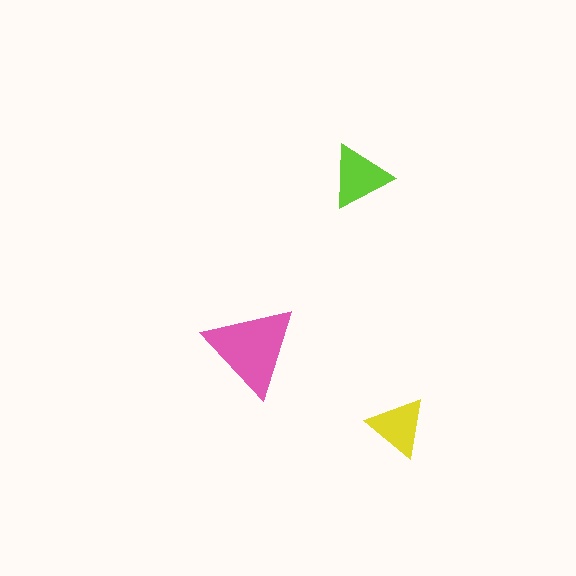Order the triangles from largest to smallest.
the pink one, the lime one, the yellow one.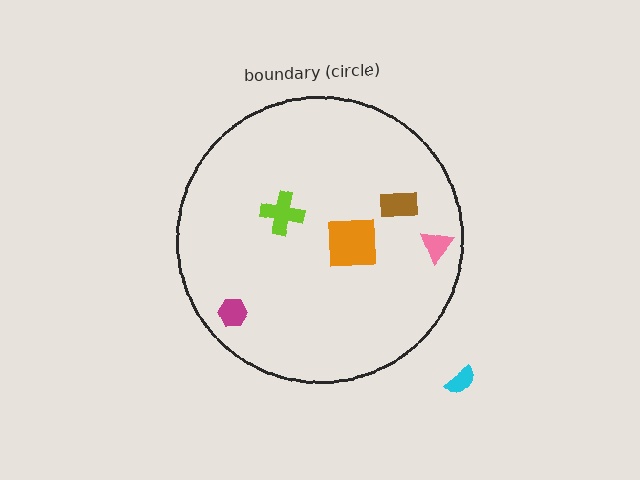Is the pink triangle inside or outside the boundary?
Inside.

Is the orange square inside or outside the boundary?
Inside.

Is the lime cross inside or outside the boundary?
Inside.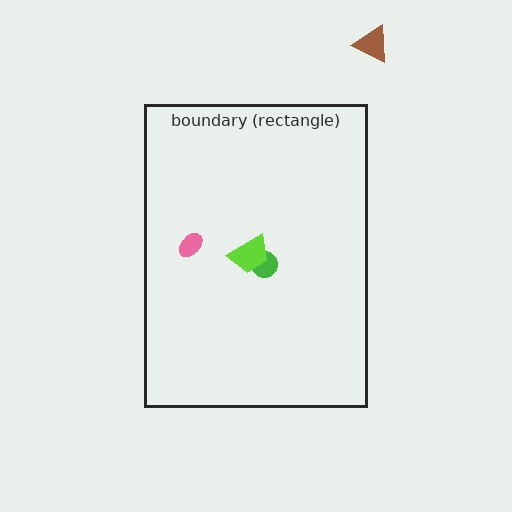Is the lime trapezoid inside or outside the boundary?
Inside.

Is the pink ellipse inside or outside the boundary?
Inside.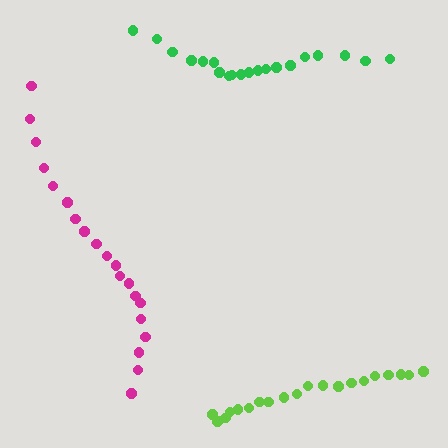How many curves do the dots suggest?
There are 3 distinct paths.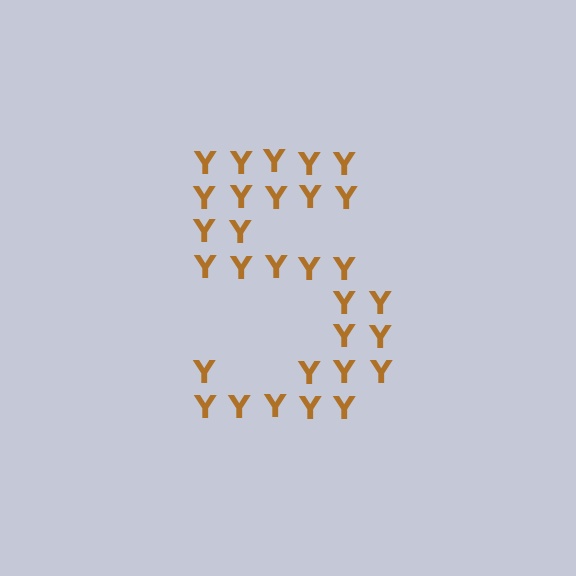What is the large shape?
The large shape is the digit 5.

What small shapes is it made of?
It is made of small letter Y's.